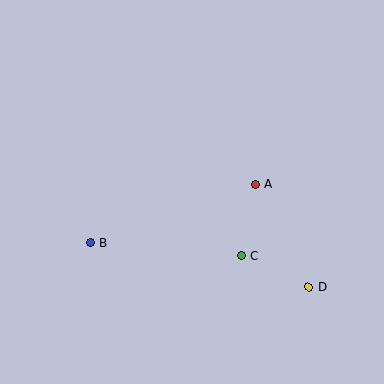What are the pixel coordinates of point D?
Point D is at (308, 287).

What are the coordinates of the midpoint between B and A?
The midpoint between B and A is at (173, 213).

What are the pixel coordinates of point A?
Point A is at (255, 184).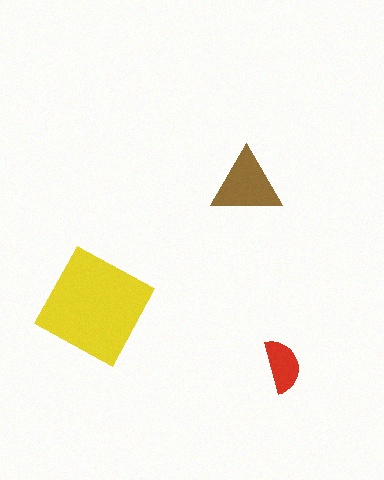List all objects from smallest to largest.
The red semicircle, the brown triangle, the yellow diamond.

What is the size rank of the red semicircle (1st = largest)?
3rd.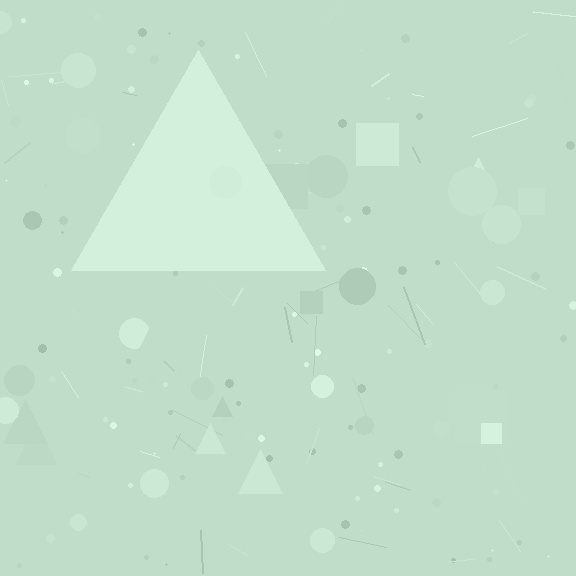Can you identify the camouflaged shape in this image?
The camouflaged shape is a triangle.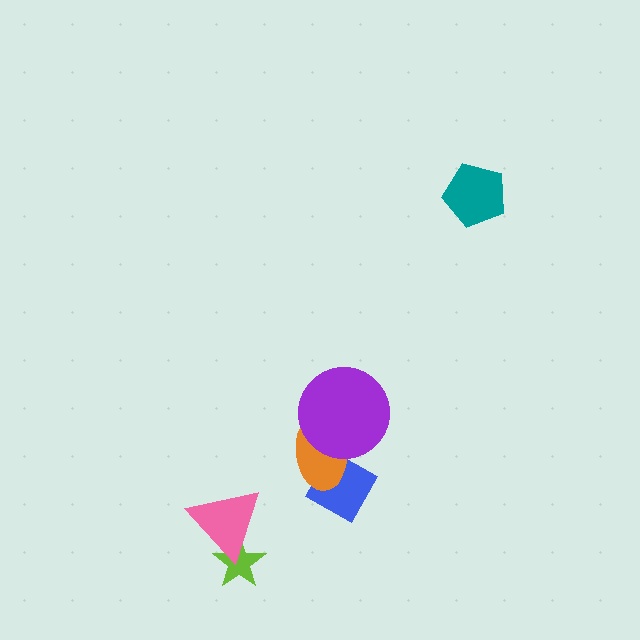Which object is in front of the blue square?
The orange ellipse is in front of the blue square.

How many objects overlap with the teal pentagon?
0 objects overlap with the teal pentagon.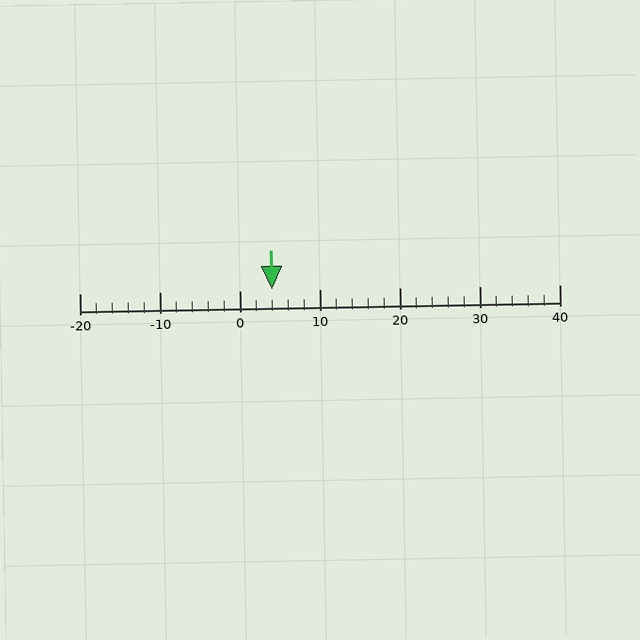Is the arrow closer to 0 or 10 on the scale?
The arrow is closer to 0.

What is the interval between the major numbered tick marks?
The major tick marks are spaced 10 units apart.